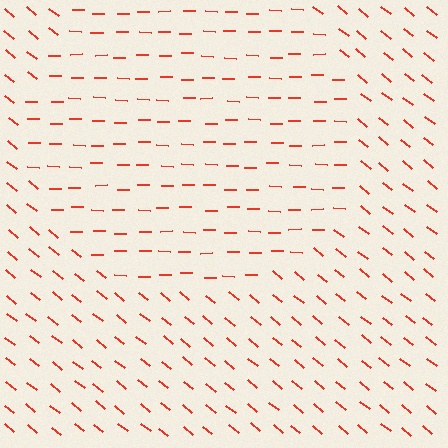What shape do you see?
I see a circle.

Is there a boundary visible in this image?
Yes, there is a texture boundary formed by a change in line orientation.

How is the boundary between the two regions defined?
The boundary is defined purely by a change in line orientation (approximately 38 degrees difference). All lines are the same color and thickness.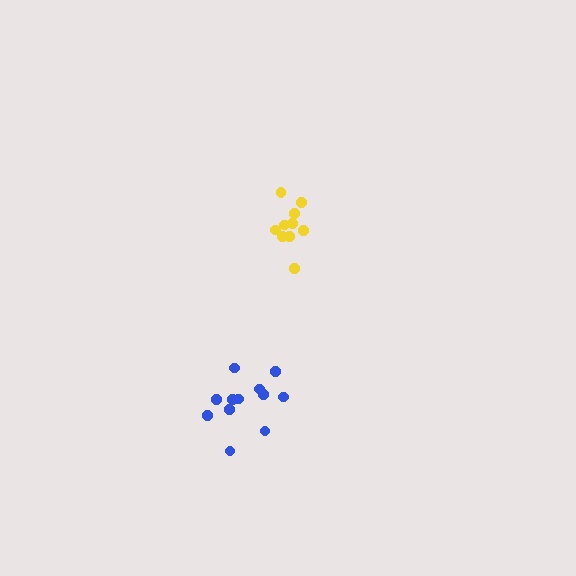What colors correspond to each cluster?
The clusters are colored: yellow, blue.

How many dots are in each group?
Group 1: 10 dots, Group 2: 12 dots (22 total).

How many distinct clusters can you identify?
There are 2 distinct clusters.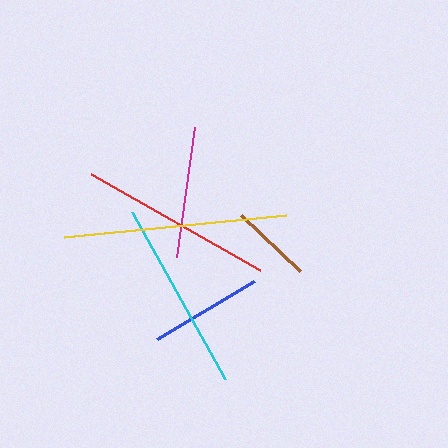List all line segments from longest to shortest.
From longest to shortest: yellow, red, cyan, magenta, blue, brown.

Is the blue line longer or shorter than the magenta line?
The magenta line is longer than the blue line.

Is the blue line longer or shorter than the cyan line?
The cyan line is longer than the blue line.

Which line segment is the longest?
The yellow line is the longest at approximately 223 pixels.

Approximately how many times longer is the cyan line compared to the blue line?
The cyan line is approximately 1.7 times the length of the blue line.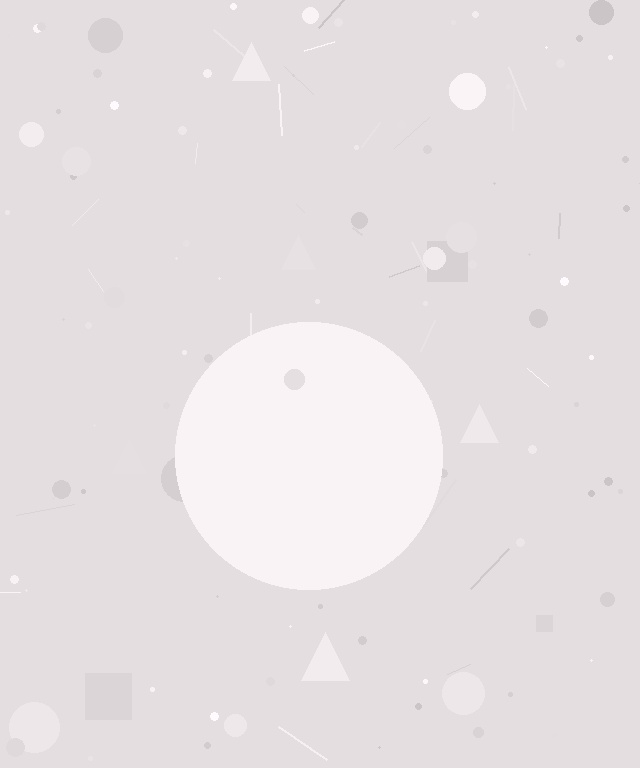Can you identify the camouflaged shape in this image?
The camouflaged shape is a circle.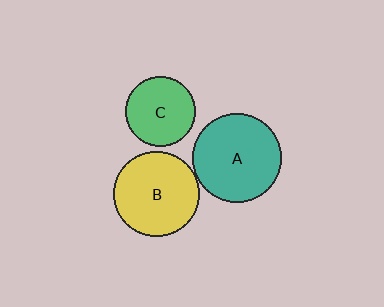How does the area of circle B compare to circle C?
Approximately 1.5 times.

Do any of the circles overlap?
No, none of the circles overlap.